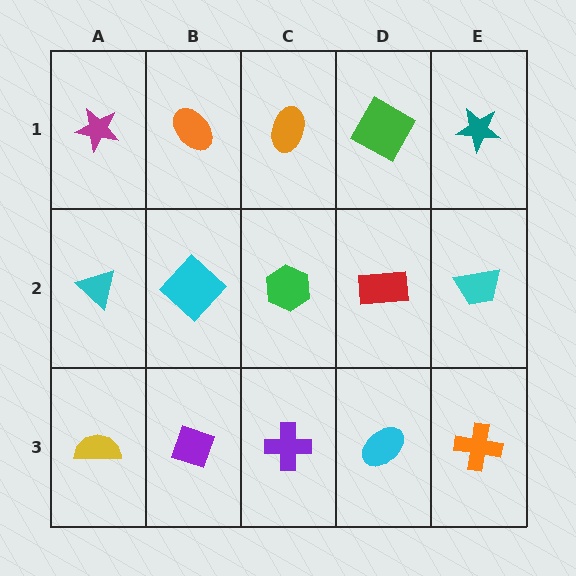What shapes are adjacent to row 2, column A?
A magenta star (row 1, column A), a yellow semicircle (row 3, column A), a cyan diamond (row 2, column B).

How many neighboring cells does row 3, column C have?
3.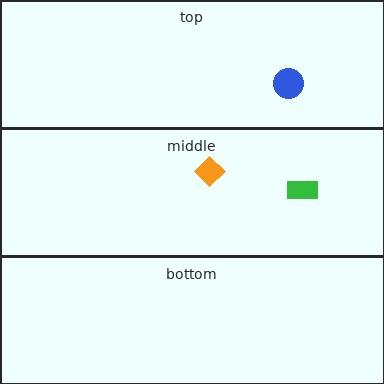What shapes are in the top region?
The blue circle.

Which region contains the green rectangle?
The middle region.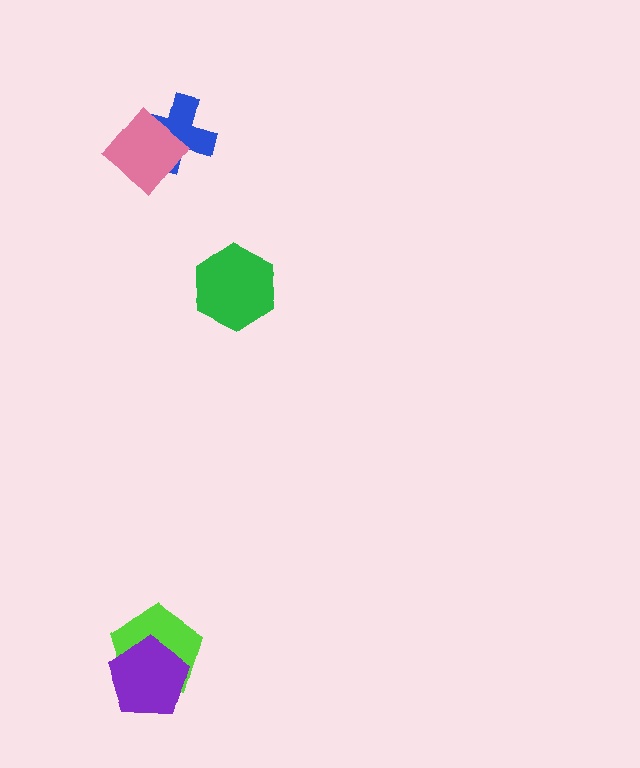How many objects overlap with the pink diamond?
1 object overlaps with the pink diamond.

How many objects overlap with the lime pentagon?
1 object overlaps with the lime pentagon.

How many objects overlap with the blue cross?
1 object overlaps with the blue cross.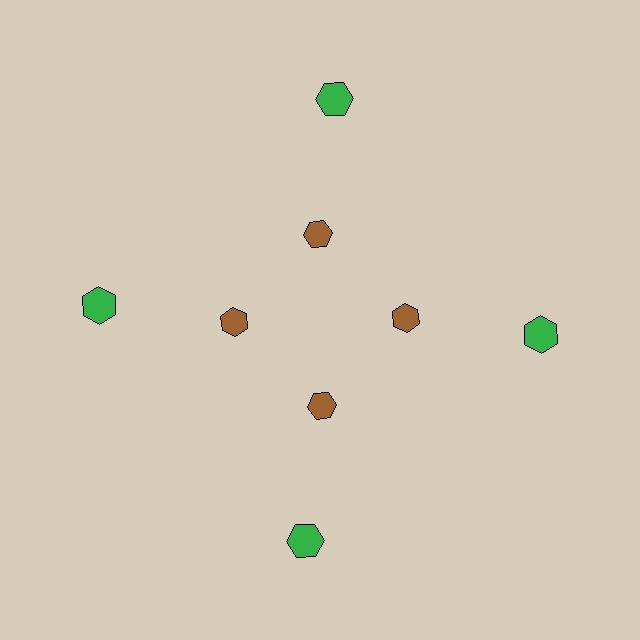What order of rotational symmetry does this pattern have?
This pattern has 4-fold rotational symmetry.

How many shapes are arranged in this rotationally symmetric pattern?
There are 8 shapes, arranged in 4 groups of 2.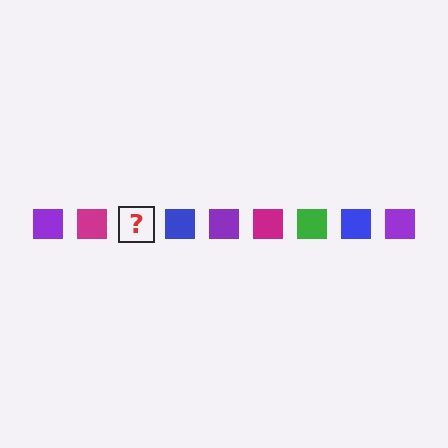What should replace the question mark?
The question mark should be replaced with a green square.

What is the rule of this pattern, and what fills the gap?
The rule is that the pattern cycles through purple, magenta, green, blue squares. The gap should be filled with a green square.